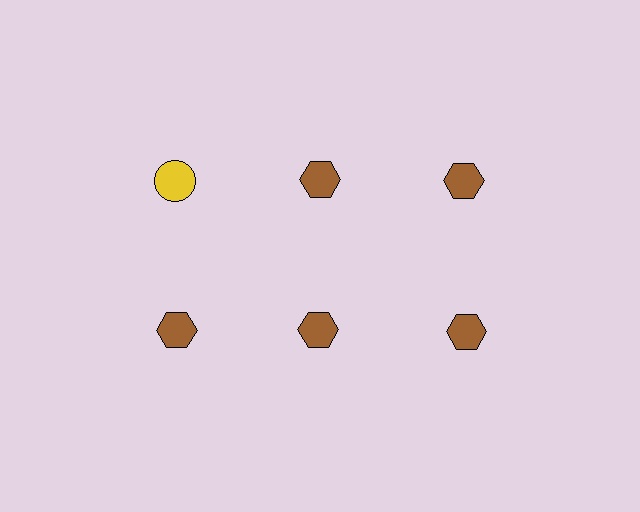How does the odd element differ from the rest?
It differs in both color (yellow instead of brown) and shape (circle instead of hexagon).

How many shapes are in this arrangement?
There are 6 shapes arranged in a grid pattern.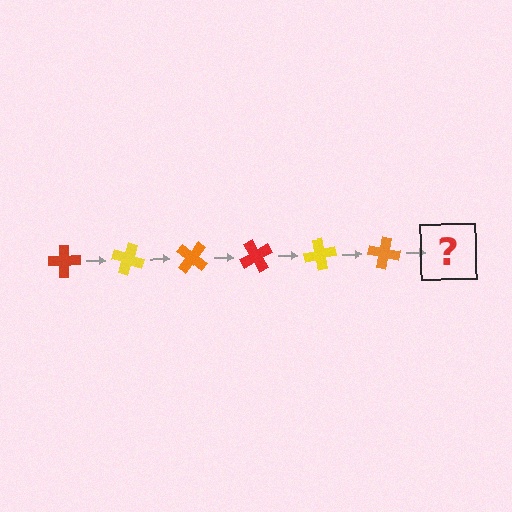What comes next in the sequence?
The next element should be a red cross, rotated 120 degrees from the start.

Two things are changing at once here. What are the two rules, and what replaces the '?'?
The two rules are that it rotates 20 degrees each step and the color cycles through red, yellow, and orange. The '?' should be a red cross, rotated 120 degrees from the start.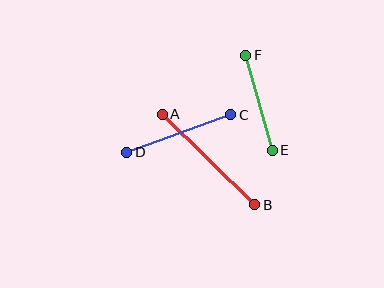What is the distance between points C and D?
The distance is approximately 110 pixels.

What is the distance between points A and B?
The distance is approximately 129 pixels.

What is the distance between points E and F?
The distance is approximately 99 pixels.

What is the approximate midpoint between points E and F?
The midpoint is at approximately (259, 103) pixels.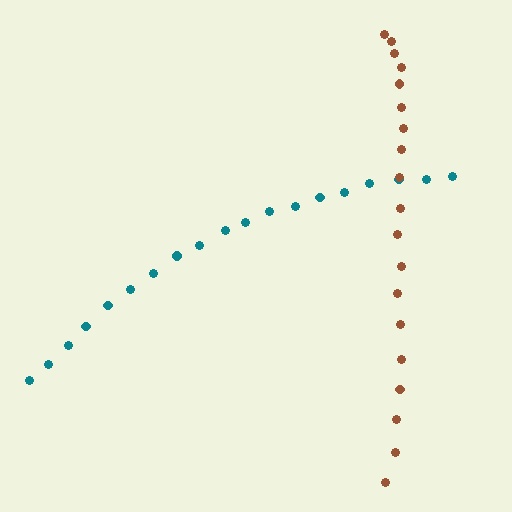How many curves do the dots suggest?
There are 2 distinct paths.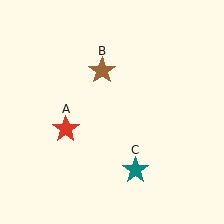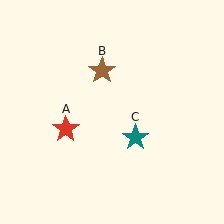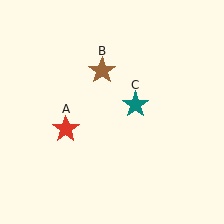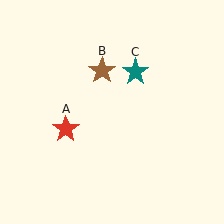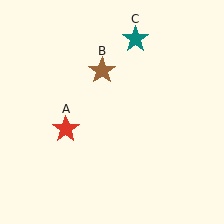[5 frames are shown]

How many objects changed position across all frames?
1 object changed position: teal star (object C).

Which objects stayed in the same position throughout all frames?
Red star (object A) and brown star (object B) remained stationary.